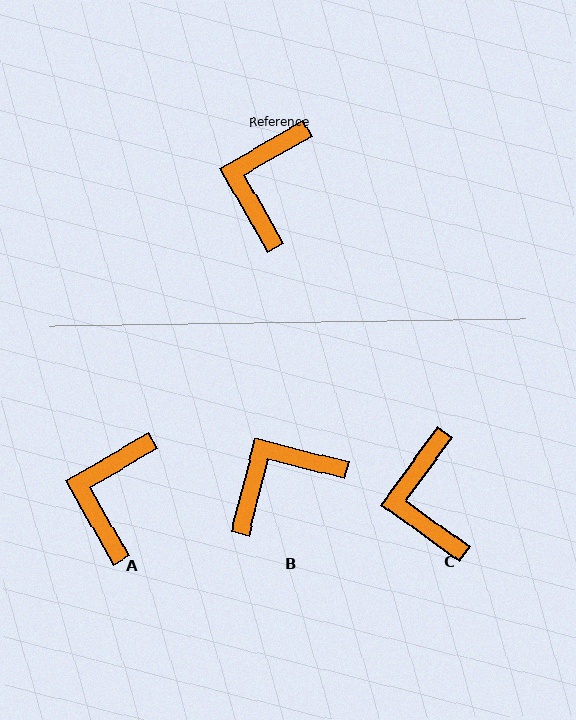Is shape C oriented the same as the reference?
No, it is off by about 24 degrees.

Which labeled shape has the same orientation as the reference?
A.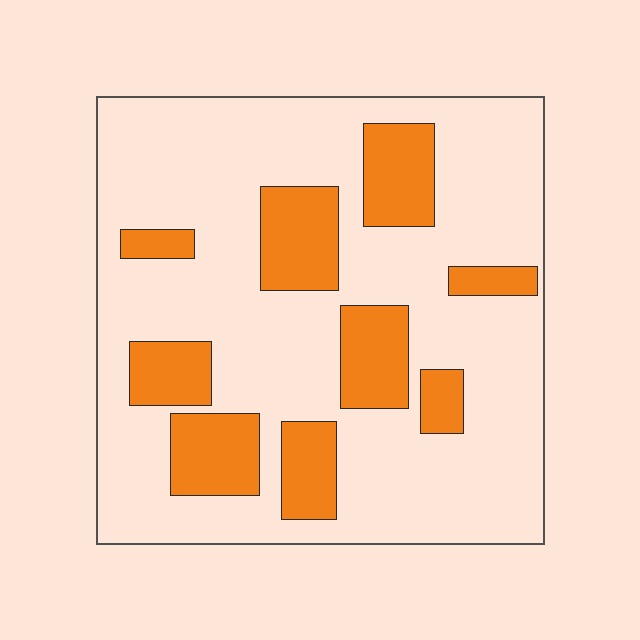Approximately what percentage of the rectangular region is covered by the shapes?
Approximately 25%.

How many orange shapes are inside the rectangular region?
9.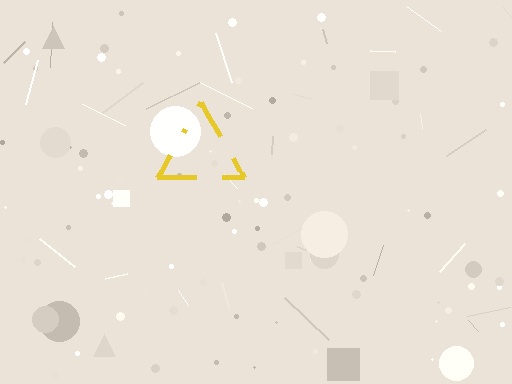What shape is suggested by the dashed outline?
The dashed outline suggests a triangle.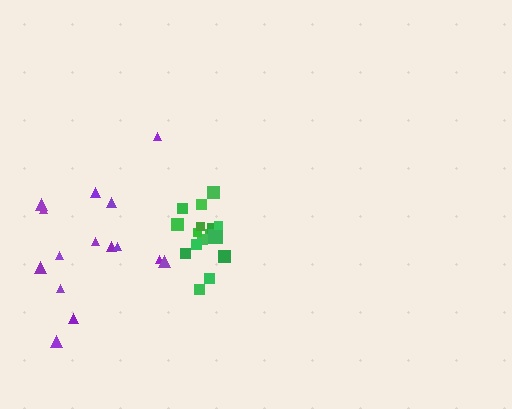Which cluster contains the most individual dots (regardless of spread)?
Green (16).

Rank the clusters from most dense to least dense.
green, purple.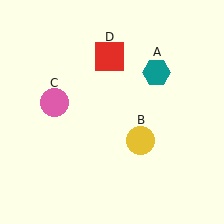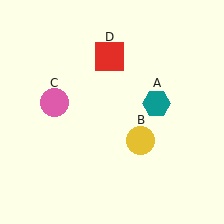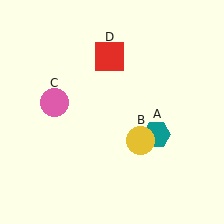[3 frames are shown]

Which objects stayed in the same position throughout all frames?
Yellow circle (object B) and pink circle (object C) and red square (object D) remained stationary.